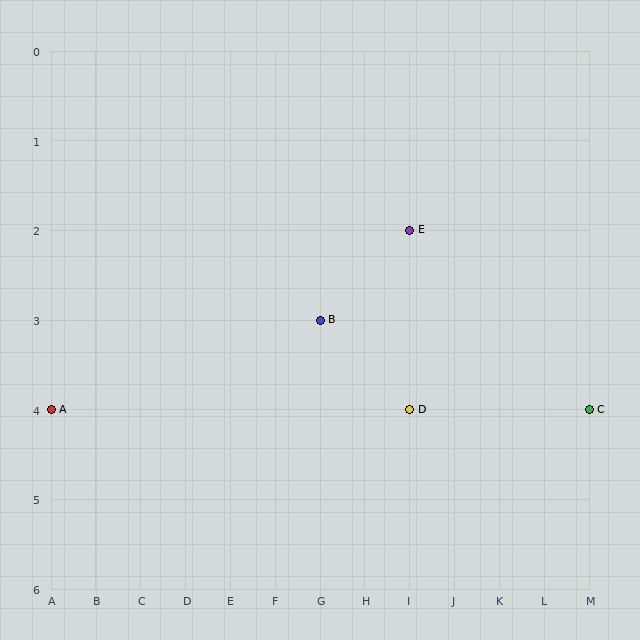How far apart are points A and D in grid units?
Points A and D are 8 columns apart.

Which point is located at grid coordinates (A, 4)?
Point A is at (A, 4).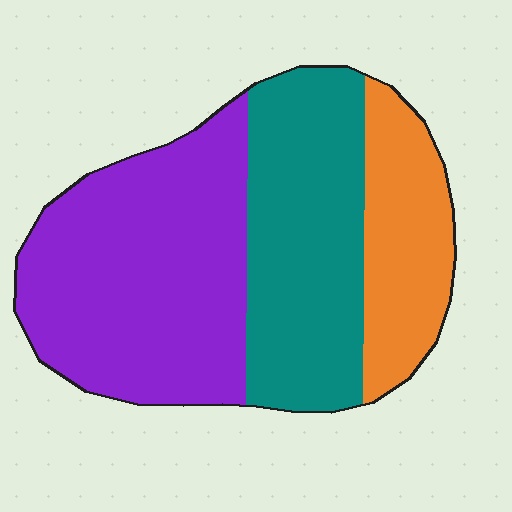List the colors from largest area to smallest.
From largest to smallest: purple, teal, orange.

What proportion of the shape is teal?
Teal takes up about one third (1/3) of the shape.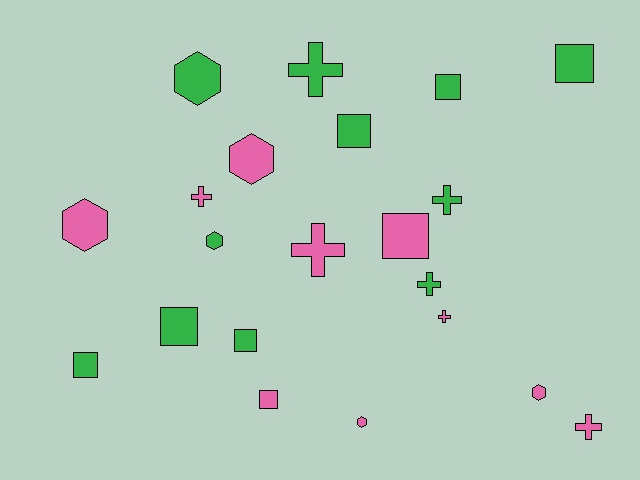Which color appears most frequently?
Green, with 11 objects.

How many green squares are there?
There are 6 green squares.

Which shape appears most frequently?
Square, with 8 objects.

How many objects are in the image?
There are 21 objects.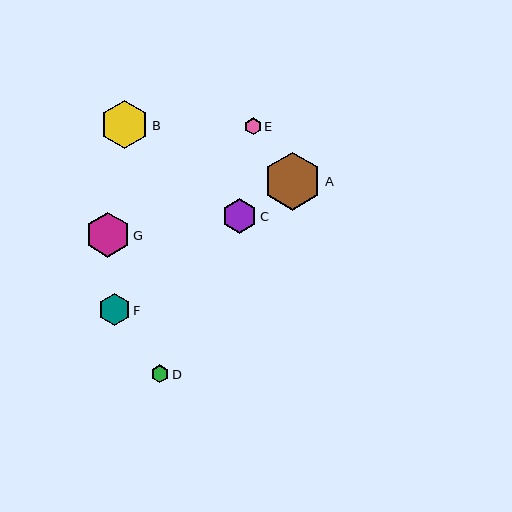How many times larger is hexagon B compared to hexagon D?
Hexagon B is approximately 2.7 times the size of hexagon D.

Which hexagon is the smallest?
Hexagon E is the smallest with a size of approximately 16 pixels.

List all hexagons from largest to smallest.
From largest to smallest: A, B, G, C, F, D, E.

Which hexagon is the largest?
Hexagon A is the largest with a size of approximately 58 pixels.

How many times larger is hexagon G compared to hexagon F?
Hexagon G is approximately 1.4 times the size of hexagon F.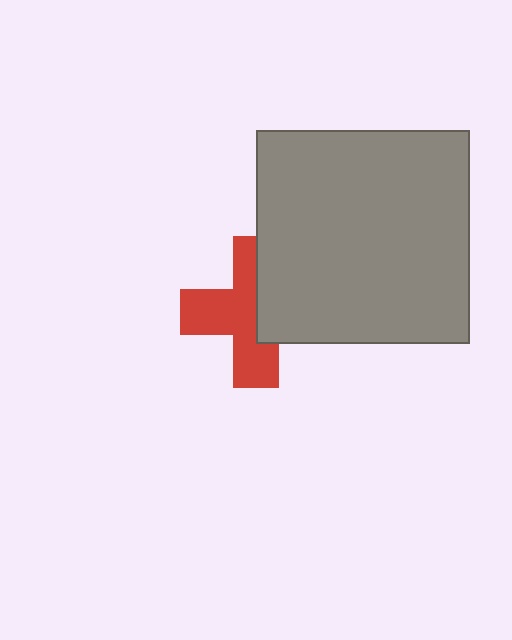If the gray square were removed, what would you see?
You would see the complete red cross.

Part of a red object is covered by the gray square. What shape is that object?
It is a cross.